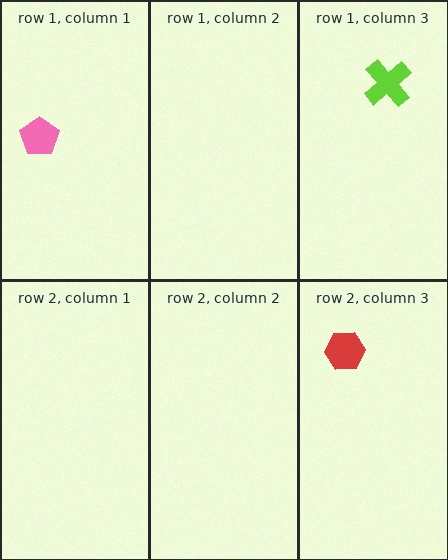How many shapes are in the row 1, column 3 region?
1.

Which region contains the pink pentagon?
The row 1, column 1 region.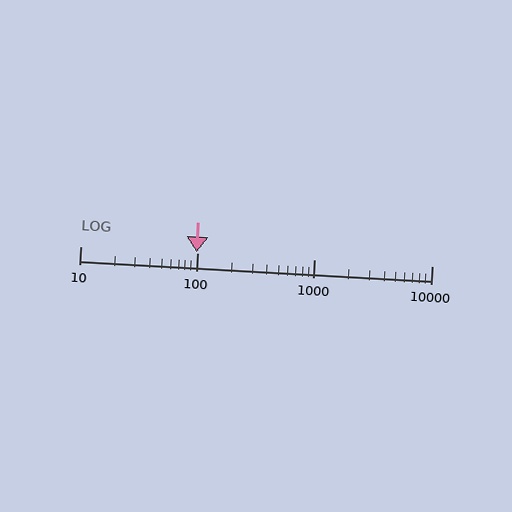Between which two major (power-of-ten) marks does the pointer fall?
The pointer is between 10 and 100.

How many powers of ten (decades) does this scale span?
The scale spans 3 decades, from 10 to 10000.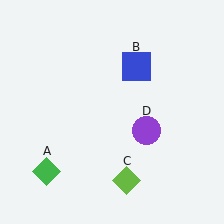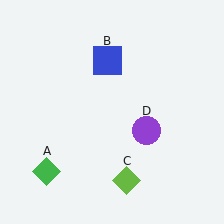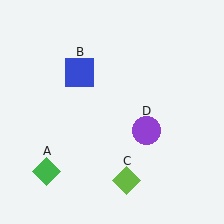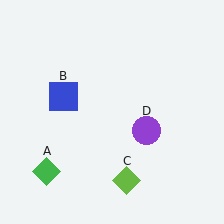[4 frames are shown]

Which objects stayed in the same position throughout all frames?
Green diamond (object A) and lime diamond (object C) and purple circle (object D) remained stationary.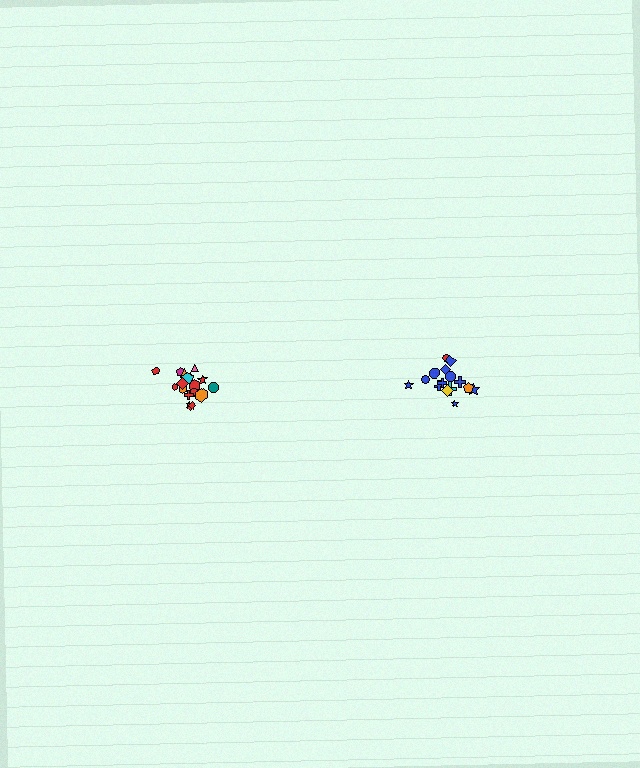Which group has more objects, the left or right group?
The left group.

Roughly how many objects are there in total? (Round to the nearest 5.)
Roughly 35 objects in total.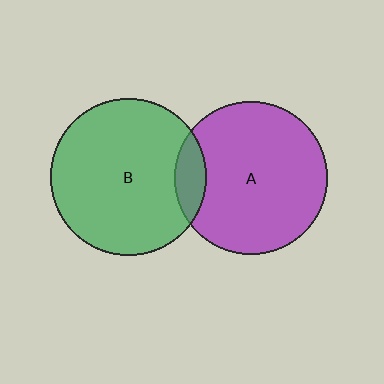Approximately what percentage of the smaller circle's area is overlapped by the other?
Approximately 10%.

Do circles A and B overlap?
Yes.